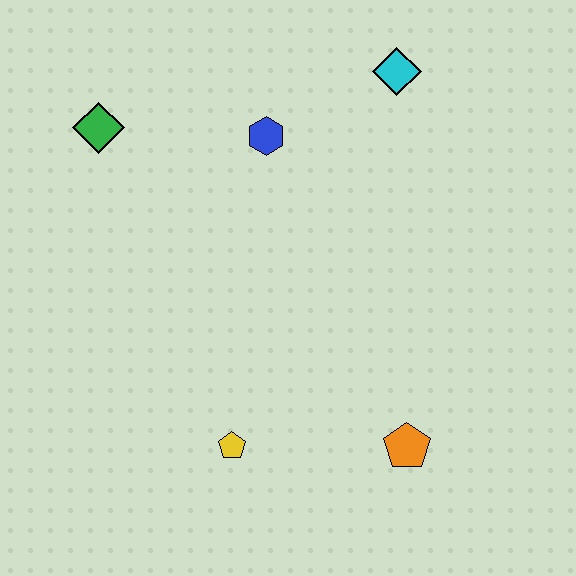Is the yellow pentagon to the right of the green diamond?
Yes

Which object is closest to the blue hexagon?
The cyan diamond is closest to the blue hexagon.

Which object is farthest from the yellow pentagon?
The cyan diamond is farthest from the yellow pentagon.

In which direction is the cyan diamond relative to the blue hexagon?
The cyan diamond is to the right of the blue hexagon.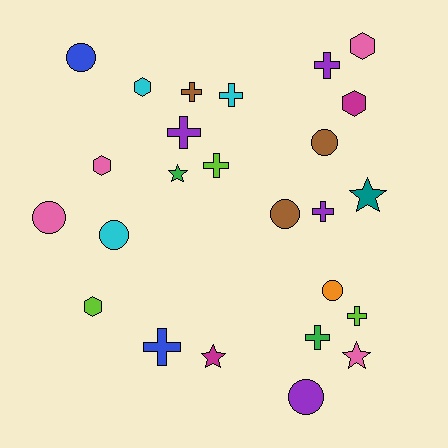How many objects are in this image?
There are 25 objects.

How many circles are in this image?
There are 7 circles.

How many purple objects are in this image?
There are 4 purple objects.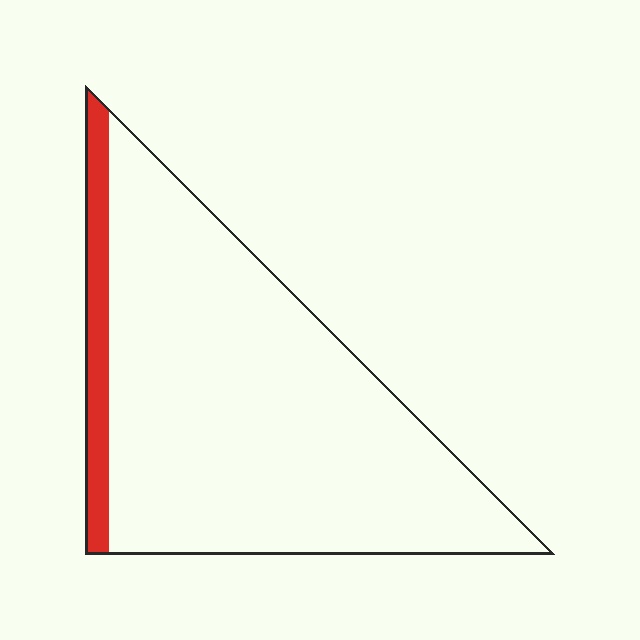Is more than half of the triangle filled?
No.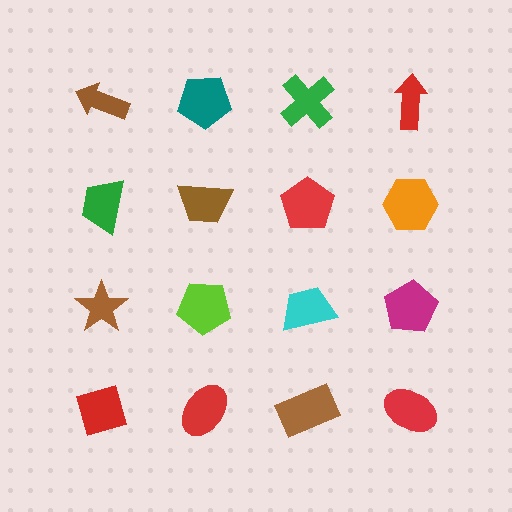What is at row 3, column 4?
A magenta pentagon.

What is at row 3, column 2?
A lime pentagon.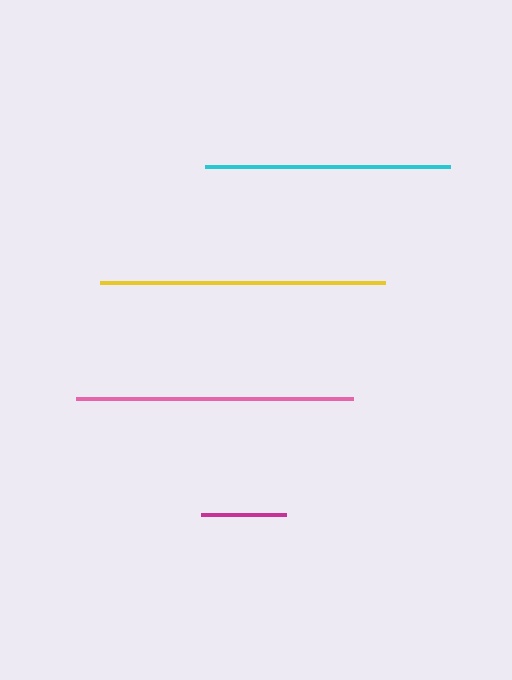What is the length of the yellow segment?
The yellow segment is approximately 285 pixels long.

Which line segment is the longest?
The yellow line is the longest at approximately 285 pixels.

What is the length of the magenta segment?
The magenta segment is approximately 85 pixels long.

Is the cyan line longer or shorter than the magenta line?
The cyan line is longer than the magenta line.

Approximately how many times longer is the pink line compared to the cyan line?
The pink line is approximately 1.1 times the length of the cyan line.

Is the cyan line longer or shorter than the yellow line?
The yellow line is longer than the cyan line.